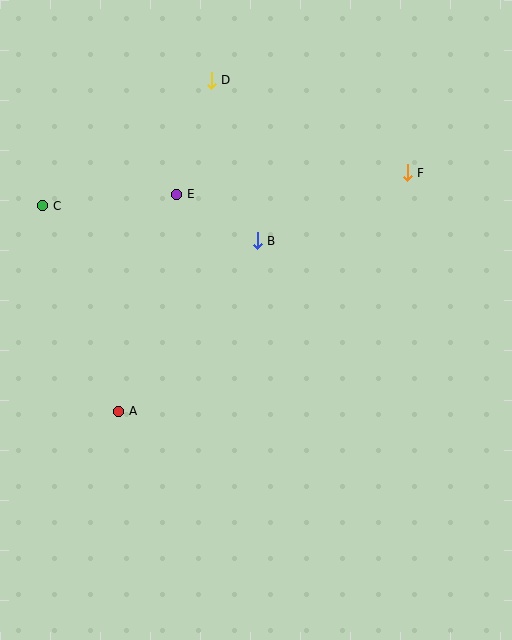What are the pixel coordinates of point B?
Point B is at (257, 241).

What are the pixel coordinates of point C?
Point C is at (43, 206).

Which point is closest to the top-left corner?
Point C is closest to the top-left corner.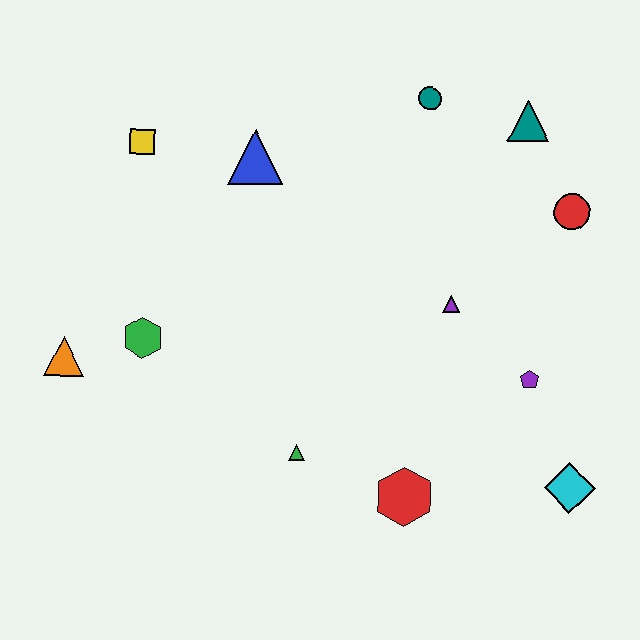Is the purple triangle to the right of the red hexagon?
Yes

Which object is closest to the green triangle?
The red hexagon is closest to the green triangle.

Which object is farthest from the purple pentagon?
The orange triangle is farthest from the purple pentagon.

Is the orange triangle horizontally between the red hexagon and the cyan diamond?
No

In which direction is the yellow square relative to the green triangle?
The yellow square is above the green triangle.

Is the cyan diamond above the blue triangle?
No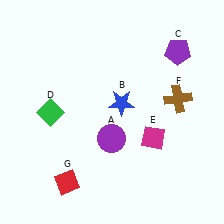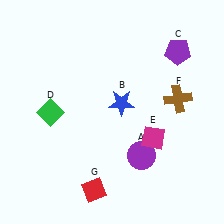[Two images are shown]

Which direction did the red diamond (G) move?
The red diamond (G) moved right.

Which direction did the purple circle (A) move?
The purple circle (A) moved right.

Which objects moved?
The objects that moved are: the purple circle (A), the red diamond (G).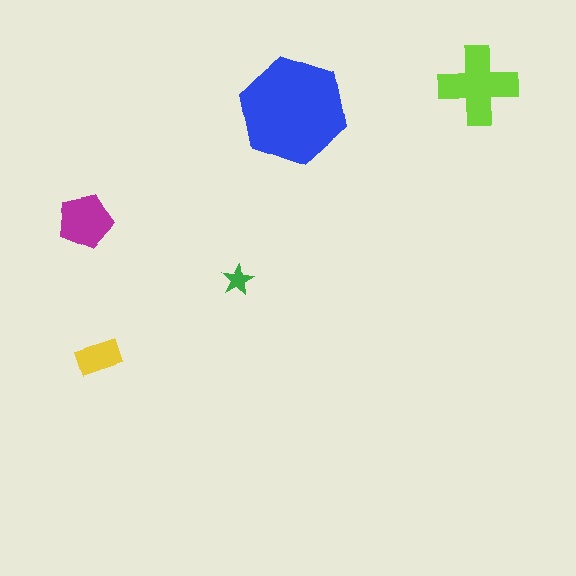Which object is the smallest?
The green star.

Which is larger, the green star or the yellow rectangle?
The yellow rectangle.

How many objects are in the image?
There are 5 objects in the image.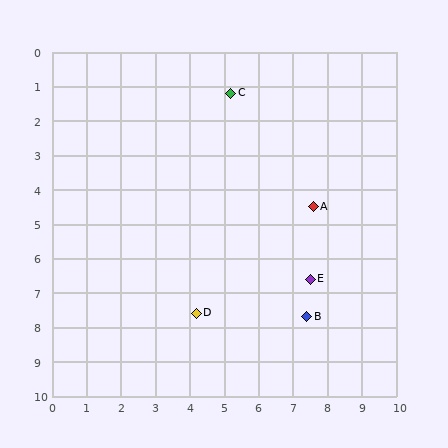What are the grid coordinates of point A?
Point A is at approximately (7.6, 4.5).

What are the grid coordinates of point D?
Point D is at approximately (4.2, 7.6).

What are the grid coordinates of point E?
Point E is at approximately (7.5, 6.6).